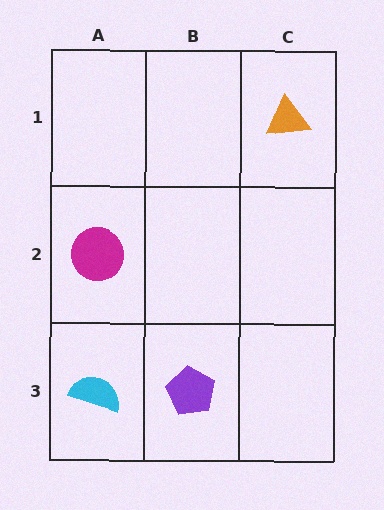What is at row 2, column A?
A magenta circle.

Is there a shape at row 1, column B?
No, that cell is empty.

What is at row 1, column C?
An orange triangle.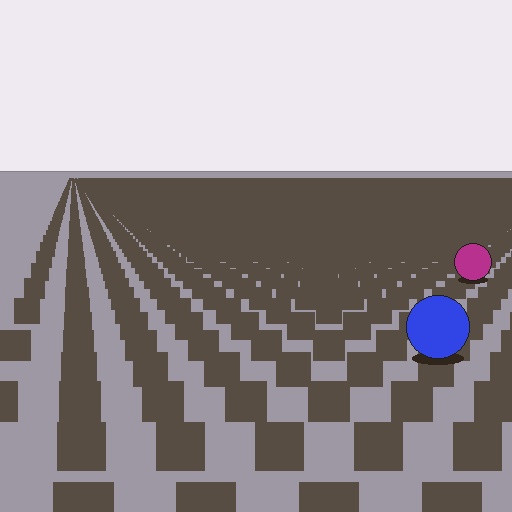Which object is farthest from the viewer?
The magenta circle is farthest from the viewer. It appears smaller and the ground texture around it is denser.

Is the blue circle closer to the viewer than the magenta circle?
Yes. The blue circle is closer — you can tell from the texture gradient: the ground texture is coarser near it.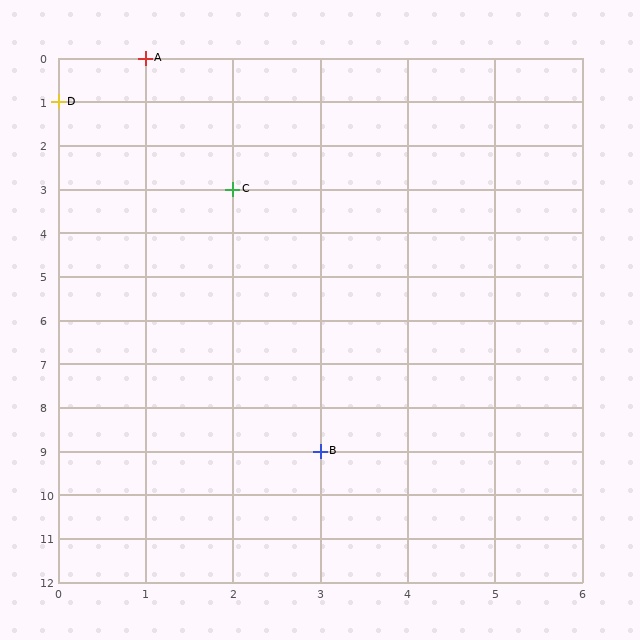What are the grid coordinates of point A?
Point A is at grid coordinates (1, 0).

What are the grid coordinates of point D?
Point D is at grid coordinates (0, 1).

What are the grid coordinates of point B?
Point B is at grid coordinates (3, 9).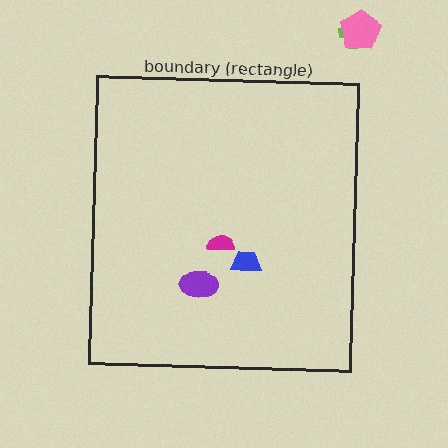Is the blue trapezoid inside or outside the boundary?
Inside.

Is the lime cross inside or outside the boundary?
Outside.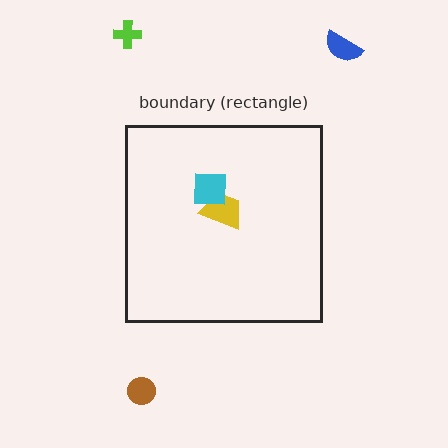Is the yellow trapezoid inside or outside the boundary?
Inside.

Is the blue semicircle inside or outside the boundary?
Outside.